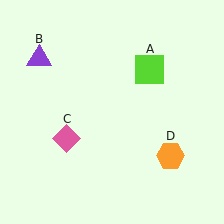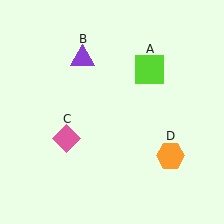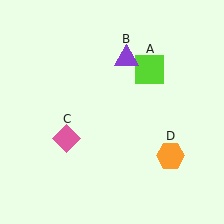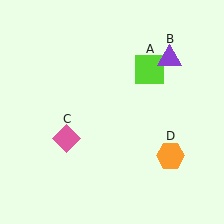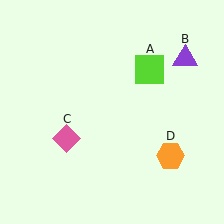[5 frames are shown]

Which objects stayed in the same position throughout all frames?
Lime square (object A) and pink diamond (object C) and orange hexagon (object D) remained stationary.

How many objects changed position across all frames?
1 object changed position: purple triangle (object B).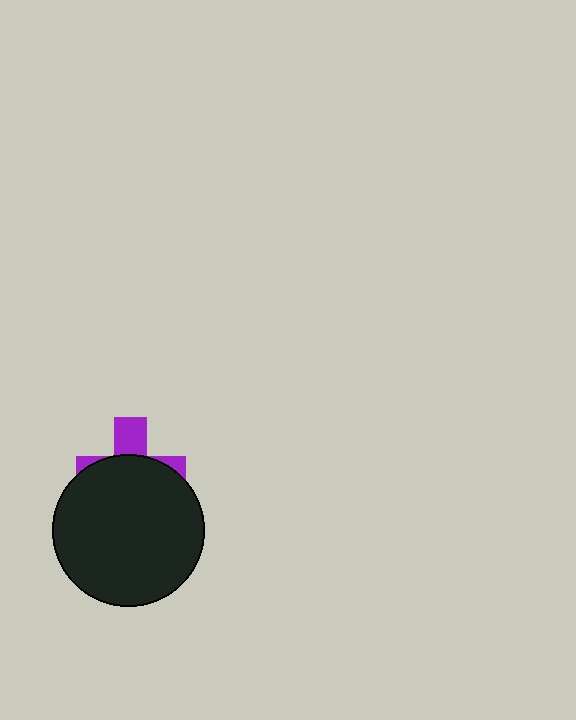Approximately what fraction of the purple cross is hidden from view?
Roughly 69% of the purple cross is hidden behind the black circle.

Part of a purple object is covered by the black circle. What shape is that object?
It is a cross.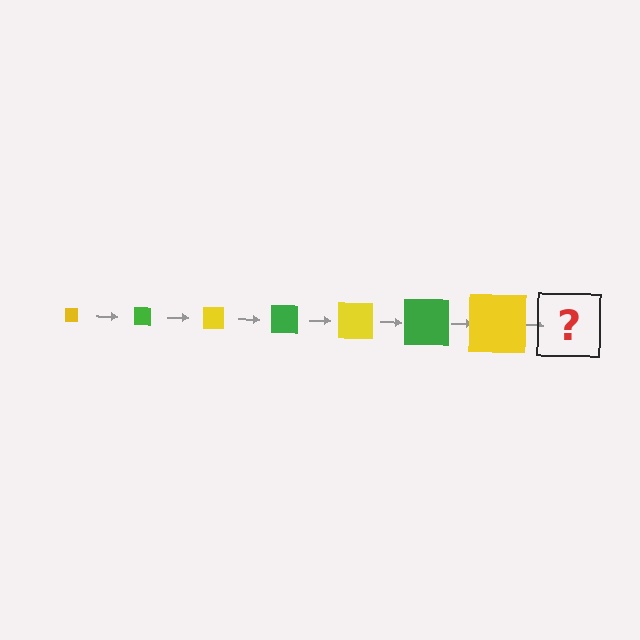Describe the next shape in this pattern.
It should be a green square, larger than the previous one.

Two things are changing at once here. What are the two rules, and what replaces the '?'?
The two rules are that the square grows larger each step and the color cycles through yellow and green. The '?' should be a green square, larger than the previous one.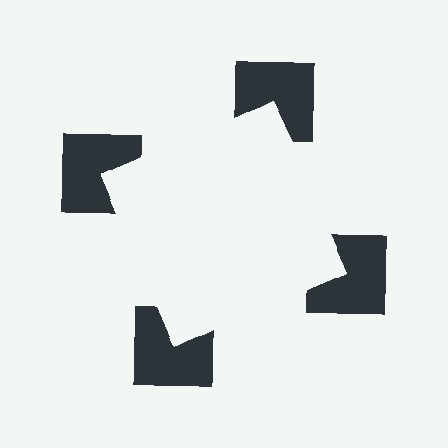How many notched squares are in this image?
There are 4 — one at each vertex of the illusory square.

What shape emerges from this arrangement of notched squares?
An illusory square — its edges are inferred from the aligned wedge cuts in the notched squares, not physically drawn.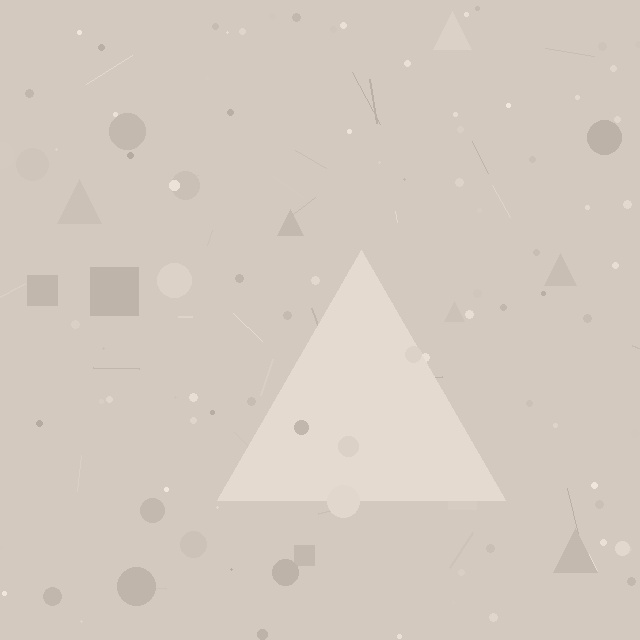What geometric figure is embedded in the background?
A triangle is embedded in the background.